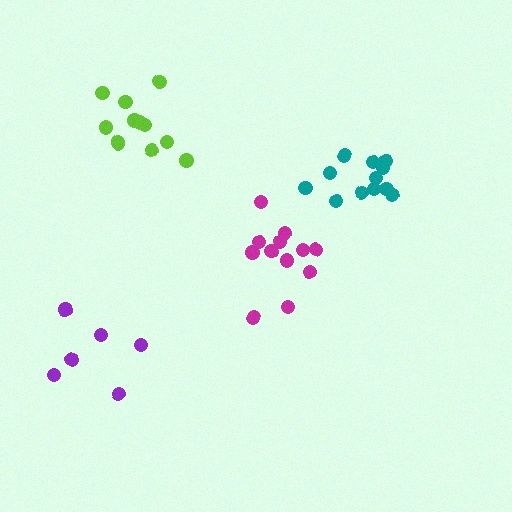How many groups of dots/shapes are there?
There are 4 groups.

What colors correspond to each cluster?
The clusters are colored: magenta, lime, purple, teal.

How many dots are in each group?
Group 1: 12 dots, Group 2: 12 dots, Group 3: 6 dots, Group 4: 12 dots (42 total).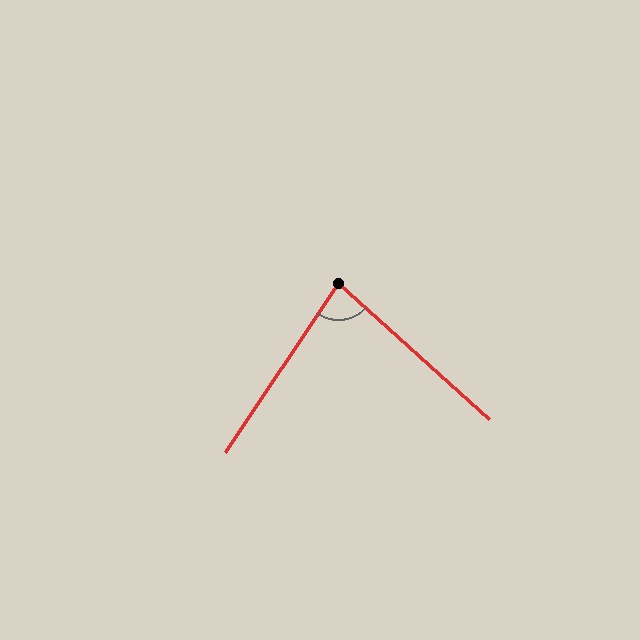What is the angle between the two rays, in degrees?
Approximately 82 degrees.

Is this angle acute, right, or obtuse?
It is acute.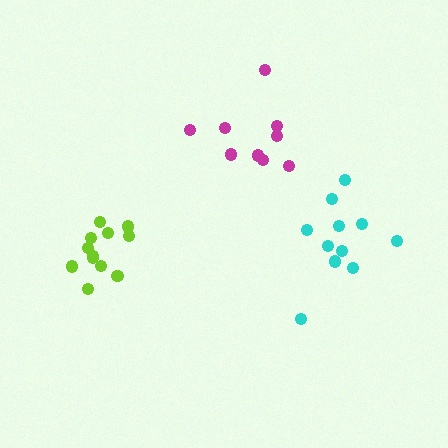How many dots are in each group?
Group 1: 11 dots, Group 2: 12 dots, Group 3: 9 dots (32 total).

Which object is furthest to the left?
The lime cluster is leftmost.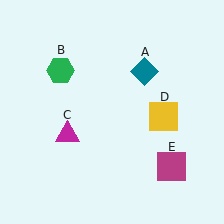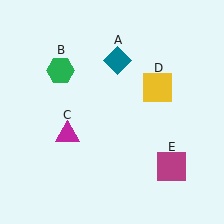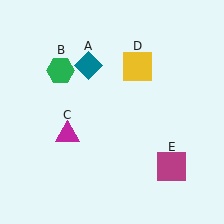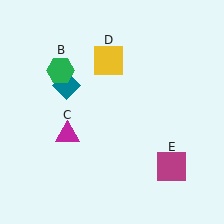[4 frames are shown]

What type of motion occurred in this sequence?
The teal diamond (object A), yellow square (object D) rotated counterclockwise around the center of the scene.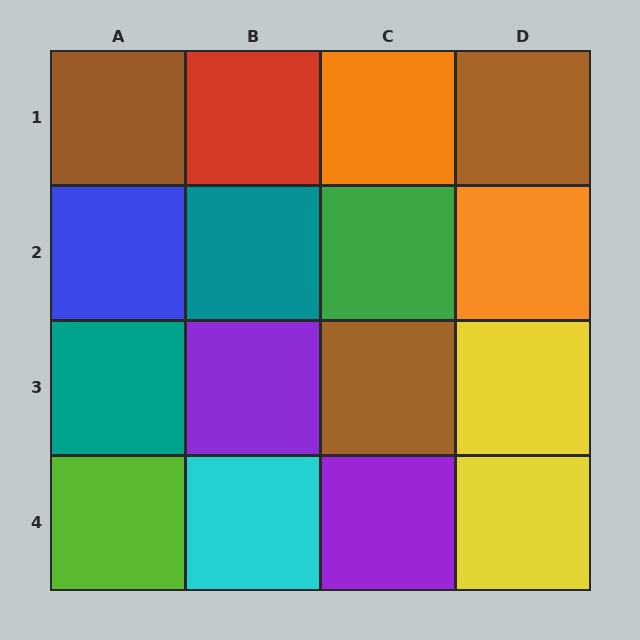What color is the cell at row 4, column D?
Yellow.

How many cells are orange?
2 cells are orange.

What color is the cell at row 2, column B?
Teal.